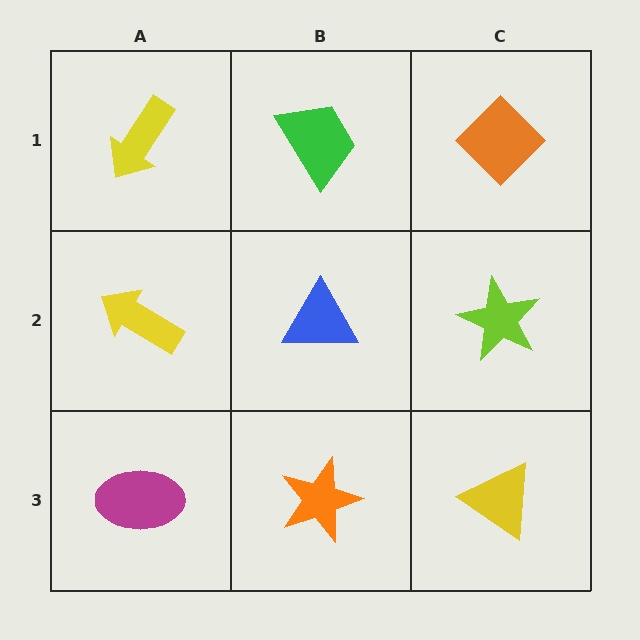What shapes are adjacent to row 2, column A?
A yellow arrow (row 1, column A), a magenta ellipse (row 3, column A), a blue triangle (row 2, column B).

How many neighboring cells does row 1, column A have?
2.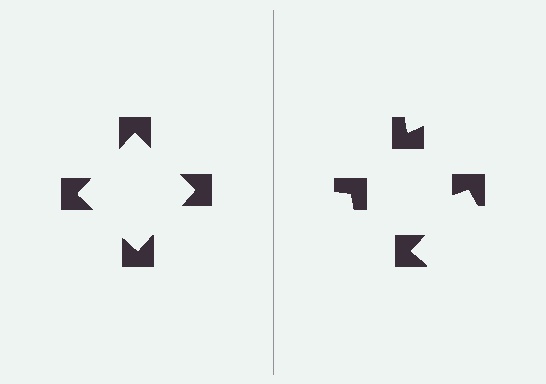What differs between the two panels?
The notched squares are positioned identically on both sides; only the wedge orientations differ. On the left they align to a square; on the right they are misaligned.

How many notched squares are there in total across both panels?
8 — 4 on each side.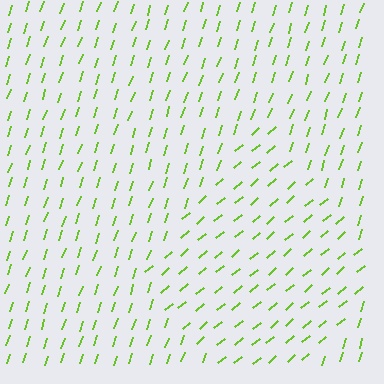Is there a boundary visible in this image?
Yes, there is a texture boundary formed by a change in line orientation.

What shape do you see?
I see a diamond.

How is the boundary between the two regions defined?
The boundary is defined purely by a change in line orientation (approximately 32 degrees difference). All lines are the same color and thickness.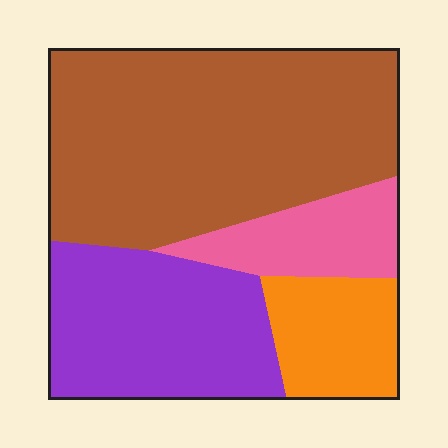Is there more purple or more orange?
Purple.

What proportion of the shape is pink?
Pink takes up about one eighth (1/8) of the shape.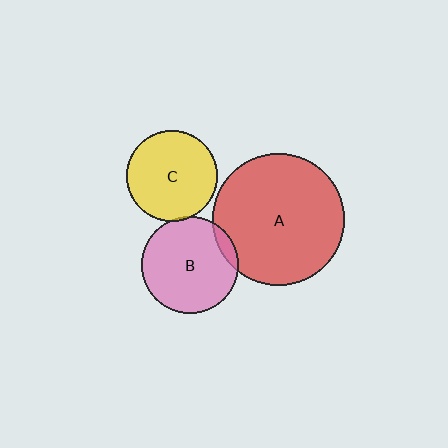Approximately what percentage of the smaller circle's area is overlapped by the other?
Approximately 10%.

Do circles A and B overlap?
Yes.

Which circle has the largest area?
Circle A (red).